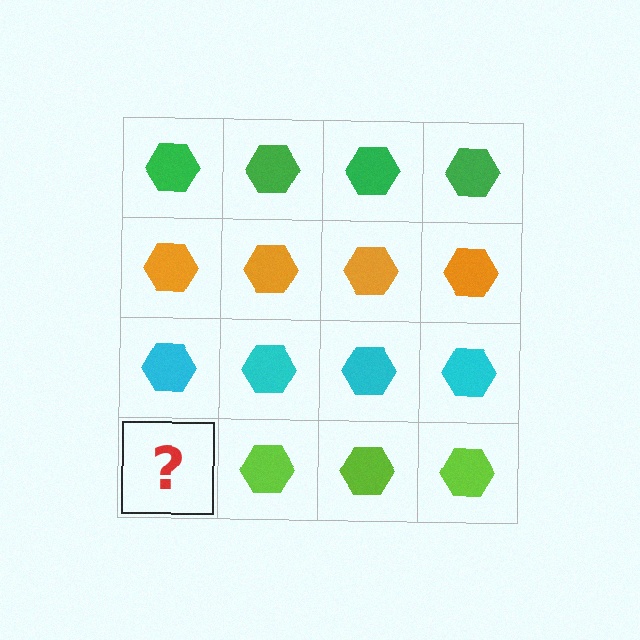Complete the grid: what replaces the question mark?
The question mark should be replaced with a lime hexagon.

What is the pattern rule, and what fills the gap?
The rule is that each row has a consistent color. The gap should be filled with a lime hexagon.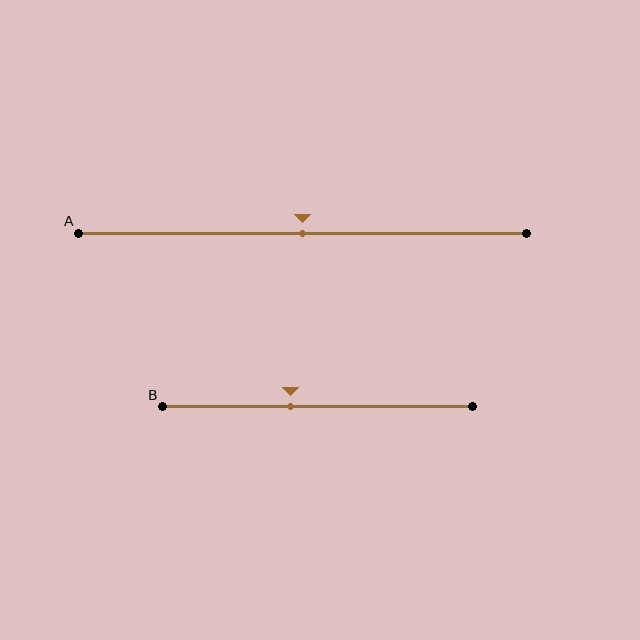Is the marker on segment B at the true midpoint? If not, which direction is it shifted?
No, the marker on segment B is shifted to the left by about 9% of the segment length.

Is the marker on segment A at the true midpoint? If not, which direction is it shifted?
Yes, the marker on segment A is at the true midpoint.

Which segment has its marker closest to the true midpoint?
Segment A has its marker closest to the true midpoint.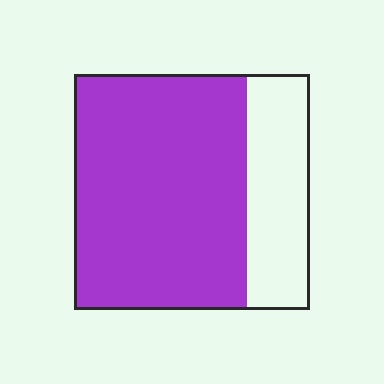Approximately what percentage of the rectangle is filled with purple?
Approximately 75%.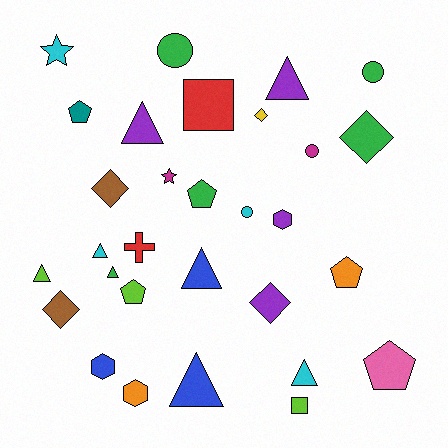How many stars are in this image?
There are 2 stars.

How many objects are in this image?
There are 30 objects.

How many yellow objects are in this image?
There is 1 yellow object.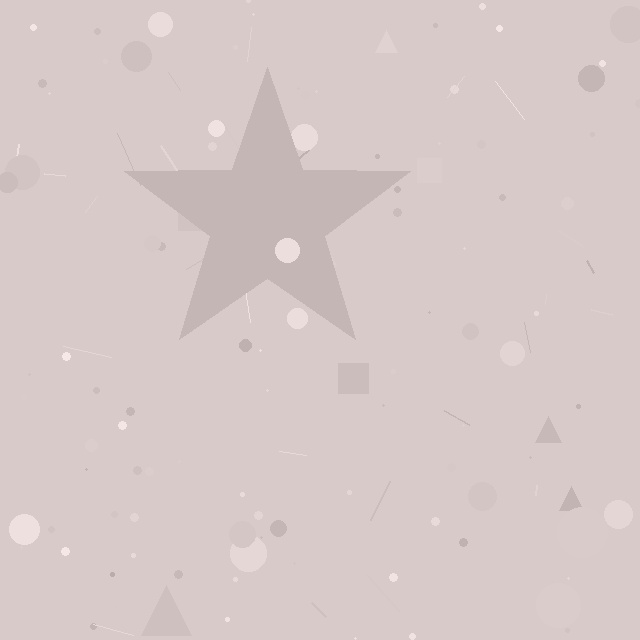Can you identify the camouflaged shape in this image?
The camouflaged shape is a star.